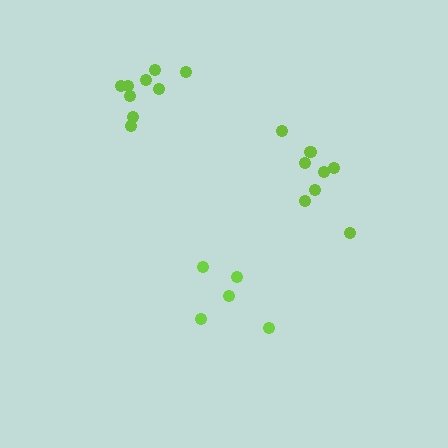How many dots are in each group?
Group 1: 8 dots, Group 2: 5 dots, Group 3: 9 dots (22 total).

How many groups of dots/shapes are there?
There are 3 groups.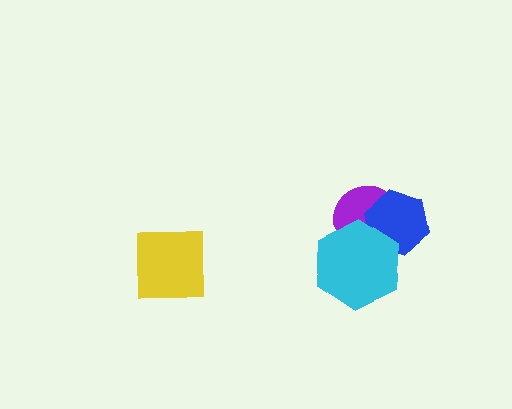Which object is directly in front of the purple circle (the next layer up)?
The blue hexagon is directly in front of the purple circle.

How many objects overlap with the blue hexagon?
2 objects overlap with the blue hexagon.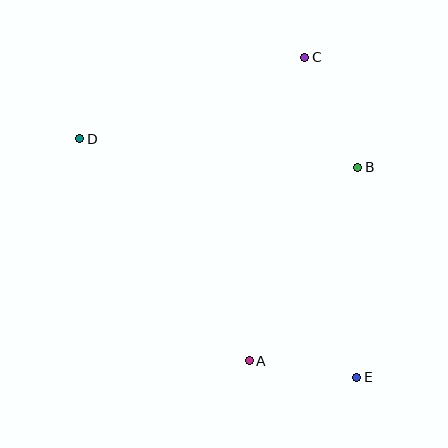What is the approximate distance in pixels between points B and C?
The distance between B and C is approximately 122 pixels.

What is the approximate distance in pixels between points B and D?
The distance between B and D is approximately 280 pixels.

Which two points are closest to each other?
Points A and E are closest to each other.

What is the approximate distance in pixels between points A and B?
The distance between A and B is approximately 222 pixels.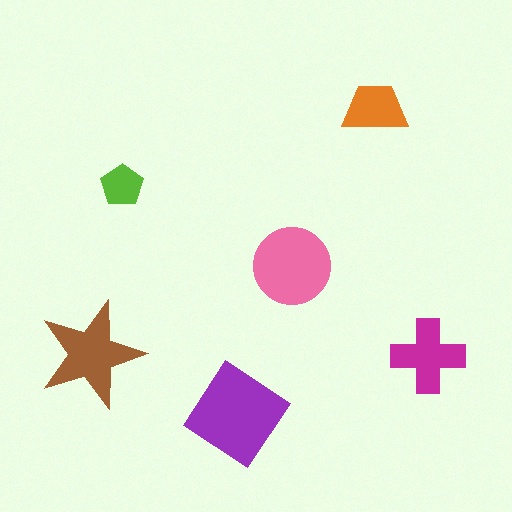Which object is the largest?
The purple diamond.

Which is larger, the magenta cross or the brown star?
The brown star.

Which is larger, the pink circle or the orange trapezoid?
The pink circle.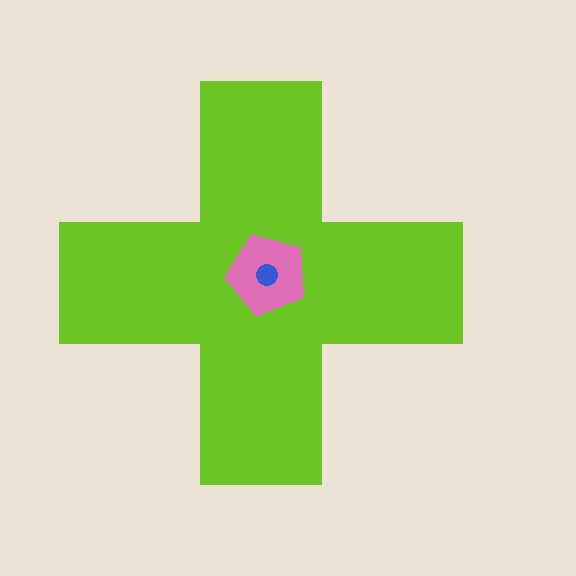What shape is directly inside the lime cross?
The pink pentagon.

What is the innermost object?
The blue circle.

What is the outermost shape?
The lime cross.